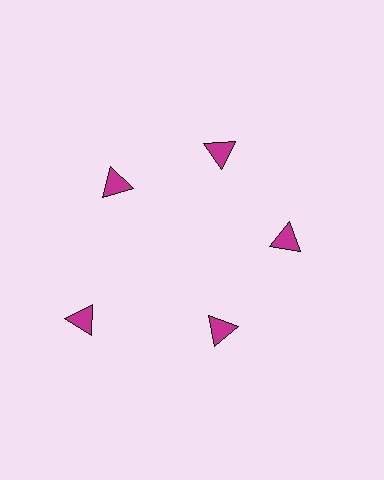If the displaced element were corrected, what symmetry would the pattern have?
It would have 5-fold rotational symmetry — the pattern would map onto itself every 72 degrees.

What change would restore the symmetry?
The symmetry would be restored by moving it inward, back onto the ring so that all 5 triangles sit at equal angles and equal distance from the center.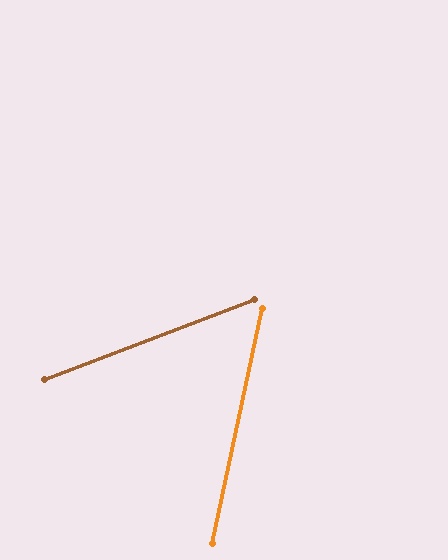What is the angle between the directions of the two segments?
Approximately 57 degrees.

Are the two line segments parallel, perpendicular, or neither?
Neither parallel nor perpendicular — they differ by about 57°.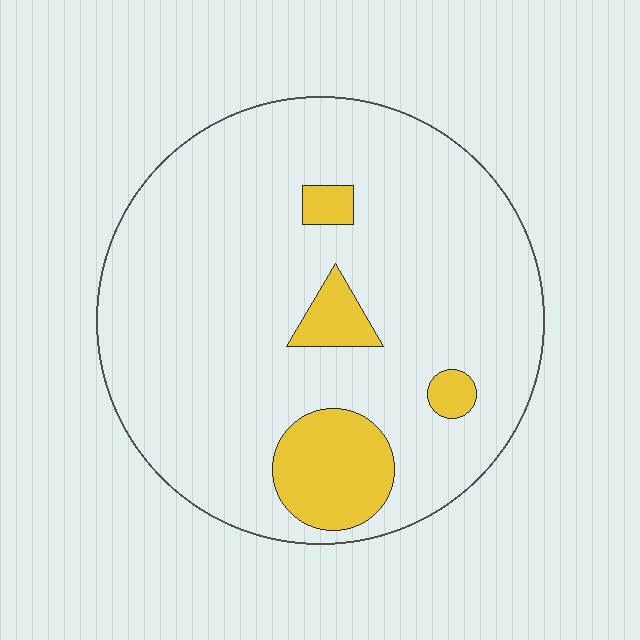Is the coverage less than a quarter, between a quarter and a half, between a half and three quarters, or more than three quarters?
Less than a quarter.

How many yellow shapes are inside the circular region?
4.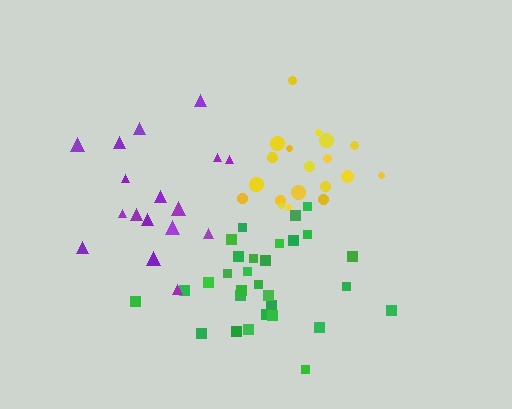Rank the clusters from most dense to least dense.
yellow, green, purple.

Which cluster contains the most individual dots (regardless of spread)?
Green (30).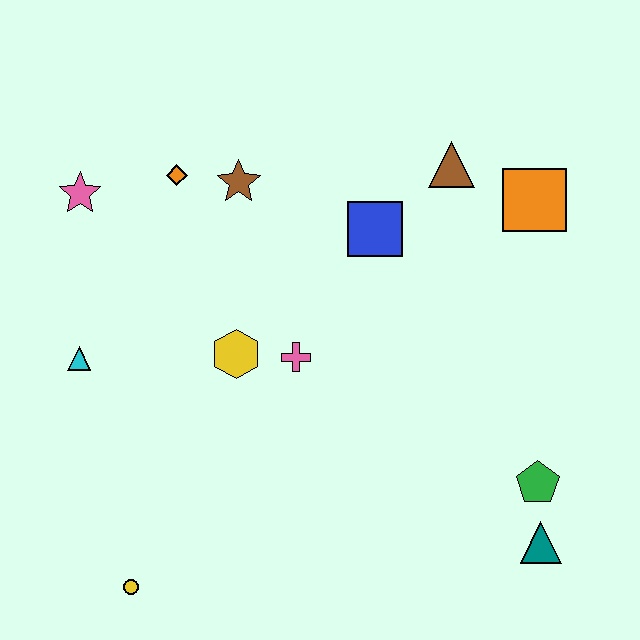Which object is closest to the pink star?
The orange diamond is closest to the pink star.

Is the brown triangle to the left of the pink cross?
No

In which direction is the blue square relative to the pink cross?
The blue square is above the pink cross.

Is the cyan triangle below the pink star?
Yes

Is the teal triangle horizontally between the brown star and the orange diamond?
No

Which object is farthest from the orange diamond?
The teal triangle is farthest from the orange diamond.